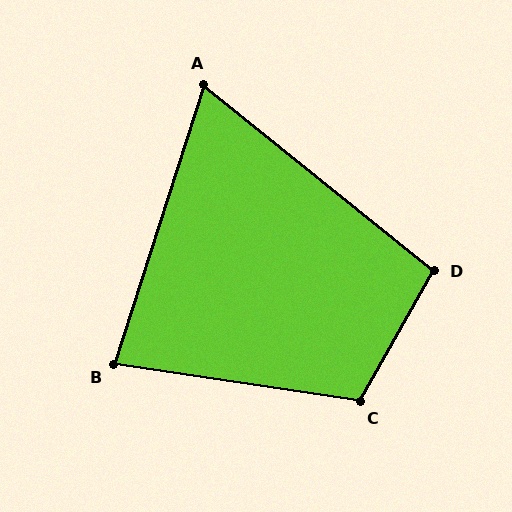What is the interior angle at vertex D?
Approximately 99 degrees (obtuse).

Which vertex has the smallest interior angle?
A, at approximately 69 degrees.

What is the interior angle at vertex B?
Approximately 81 degrees (acute).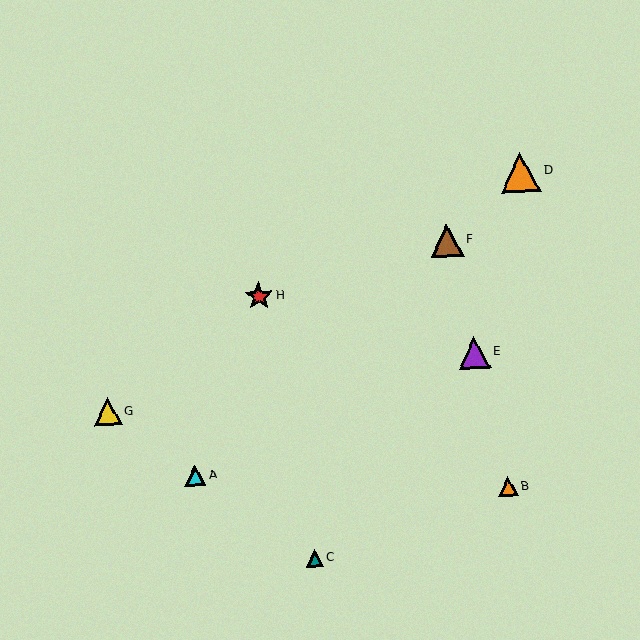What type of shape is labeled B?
Shape B is an orange triangle.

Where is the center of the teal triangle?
The center of the teal triangle is at (315, 558).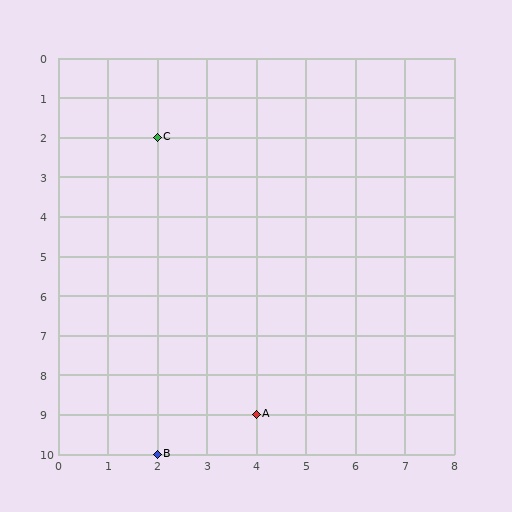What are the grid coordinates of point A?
Point A is at grid coordinates (4, 9).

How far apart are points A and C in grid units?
Points A and C are 2 columns and 7 rows apart (about 7.3 grid units diagonally).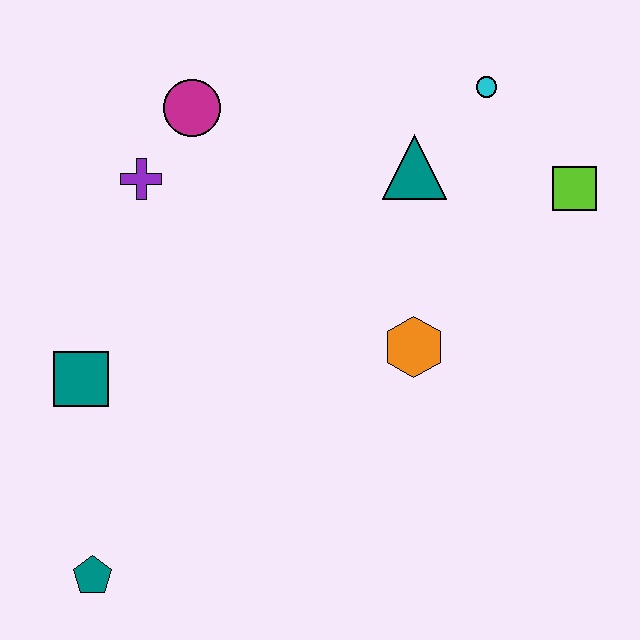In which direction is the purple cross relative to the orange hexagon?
The purple cross is to the left of the orange hexagon.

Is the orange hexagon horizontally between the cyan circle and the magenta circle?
Yes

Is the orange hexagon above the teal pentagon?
Yes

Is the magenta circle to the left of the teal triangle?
Yes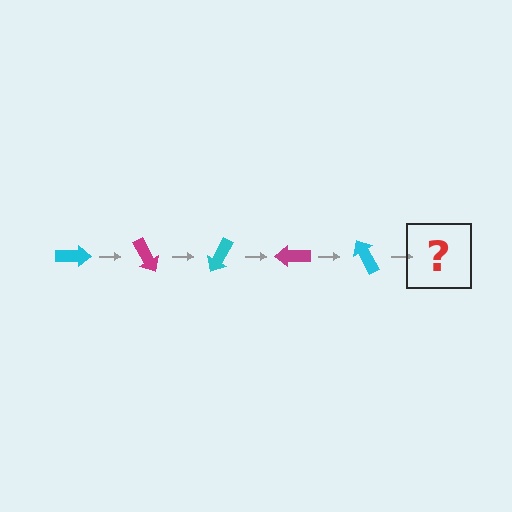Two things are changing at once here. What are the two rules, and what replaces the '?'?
The two rules are that it rotates 60 degrees each step and the color cycles through cyan and magenta. The '?' should be a magenta arrow, rotated 300 degrees from the start.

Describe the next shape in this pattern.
It should be a magenta arrow, rotated 300 degrees from the start.